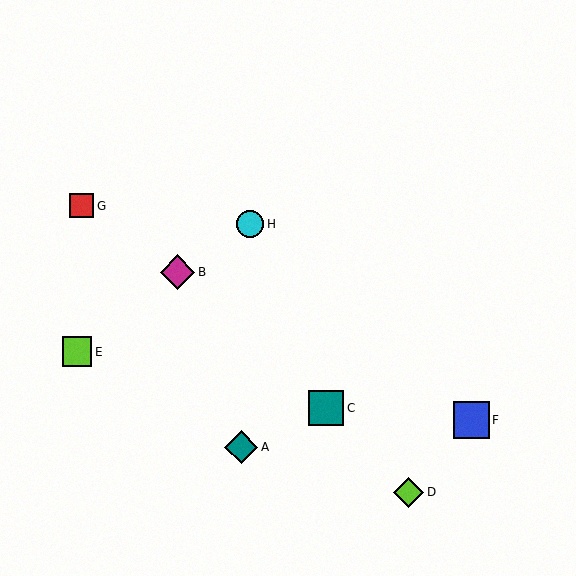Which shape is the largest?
The blue square (labeled F) is the largest.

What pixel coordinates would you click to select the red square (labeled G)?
Click at (82, 206) to select the red square G.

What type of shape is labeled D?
Shape D is a lime diamond.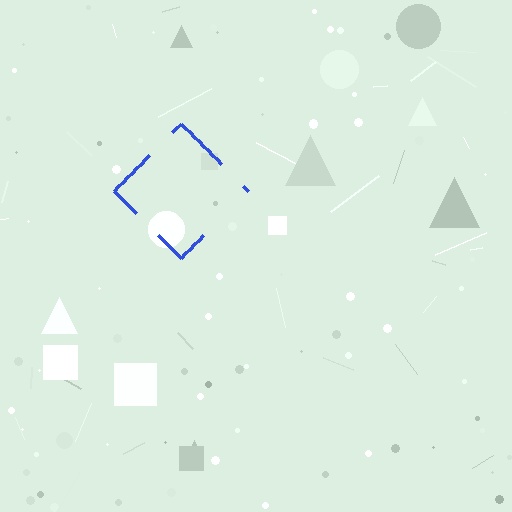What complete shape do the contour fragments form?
The contour fragments form a diamond.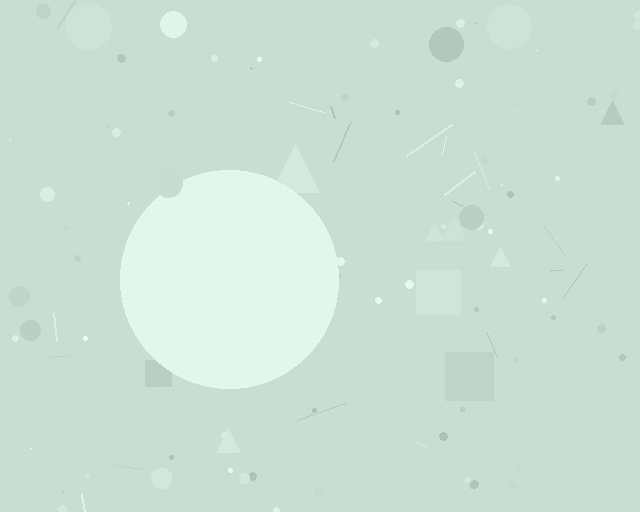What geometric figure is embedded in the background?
A circle is embedded in the background.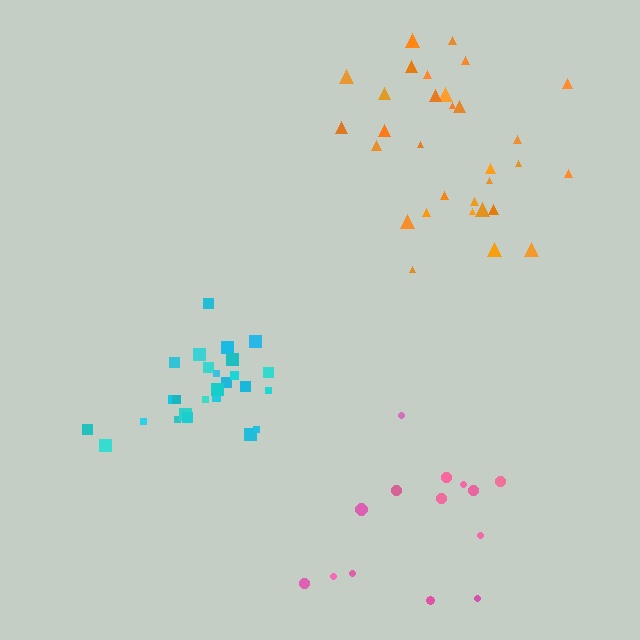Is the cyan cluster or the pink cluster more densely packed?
Cyan.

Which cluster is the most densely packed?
Cyan.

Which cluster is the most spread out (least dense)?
Pink.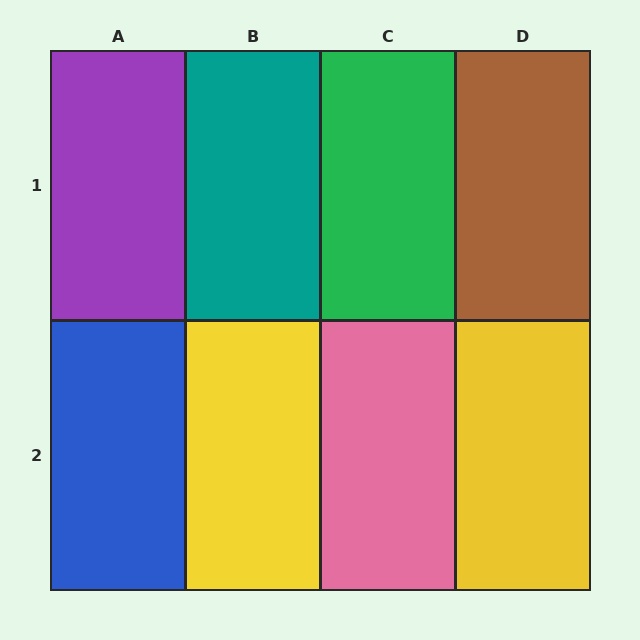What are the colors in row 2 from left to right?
Blue, yellow, pink, yellow.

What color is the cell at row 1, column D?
Brown.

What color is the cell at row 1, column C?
Green.